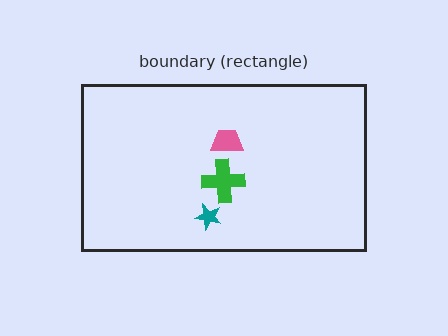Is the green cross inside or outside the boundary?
Inside.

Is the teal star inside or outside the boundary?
Inside.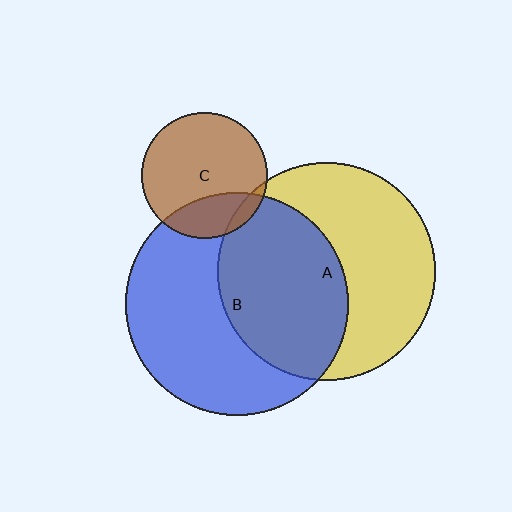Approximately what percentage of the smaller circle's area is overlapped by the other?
Approximately 5%.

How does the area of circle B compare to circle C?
Approximately 3.1 times.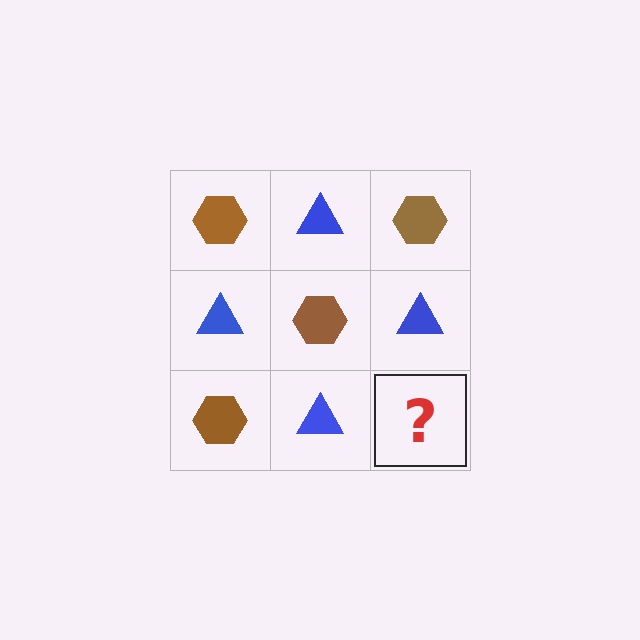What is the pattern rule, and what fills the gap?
The rule is that it alternates brown hexagon and blue triangle in a checkerboard pattern. The gap should be filled with a brown hexagon.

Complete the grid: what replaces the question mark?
The question mark should be replaced with a brown hexagon.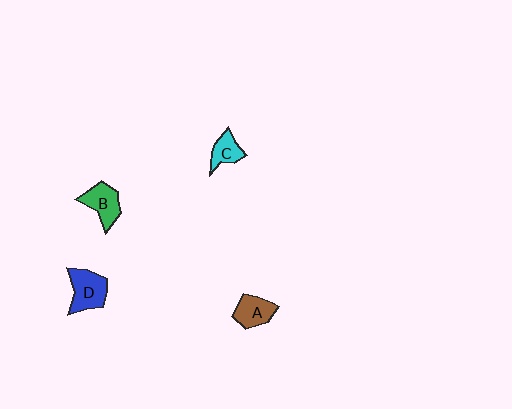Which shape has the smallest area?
Shape C (cyan).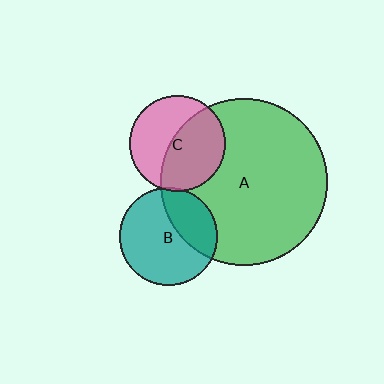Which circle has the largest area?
Circle A (green).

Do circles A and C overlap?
Yes.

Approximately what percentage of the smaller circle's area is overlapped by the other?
Approximately 50%.